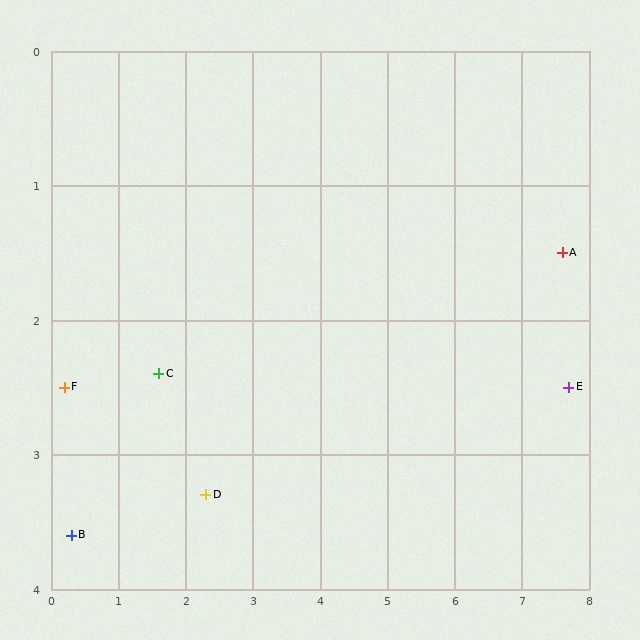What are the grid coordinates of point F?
Point F is at approximately (0.2, 2.5).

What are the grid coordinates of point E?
Point E is at approximately (7.7, 2.5).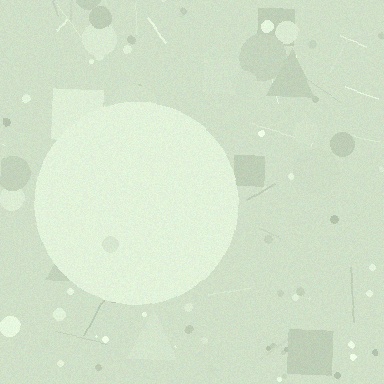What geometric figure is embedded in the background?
A circle is embedded in the background.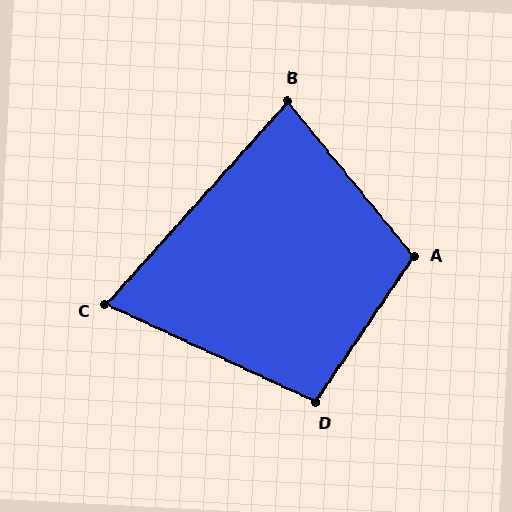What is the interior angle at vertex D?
Approximately 99 degrees (obtuse).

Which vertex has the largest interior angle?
A, at approximately 107 degrees.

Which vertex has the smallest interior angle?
C, at approximately 73 degrees.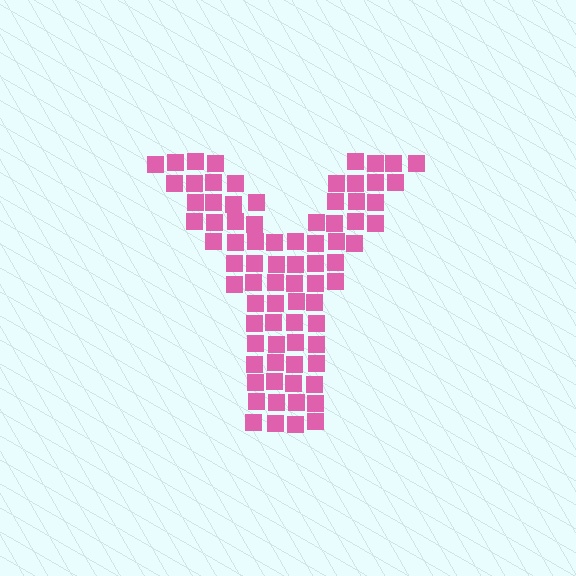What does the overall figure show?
The overall figure shows the letter Y.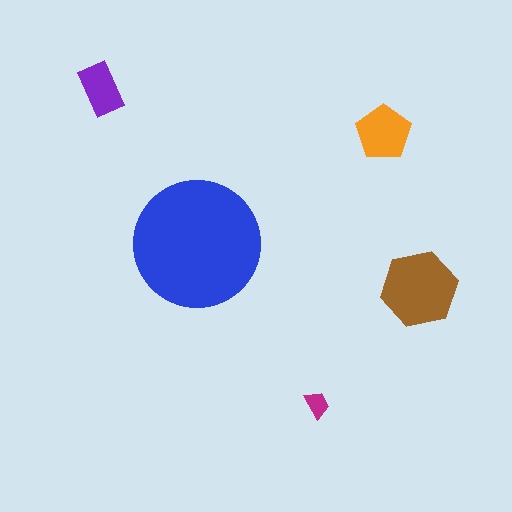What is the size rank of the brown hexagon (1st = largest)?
2nd.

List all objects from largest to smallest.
The blue circle, the brown hexagon, the orange pentagon, the purple rectangle, the magenta trapezoid.